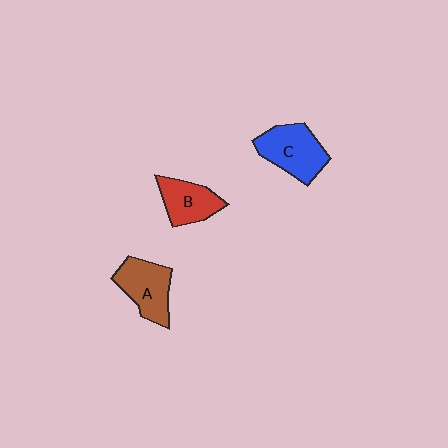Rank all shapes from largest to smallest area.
From largest to smallest: C (blue), A (brown), B (red).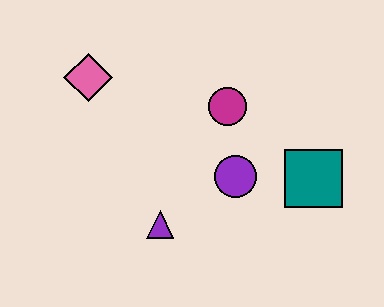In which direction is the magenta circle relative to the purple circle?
The magenta circle is above the purple circle.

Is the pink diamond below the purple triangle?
No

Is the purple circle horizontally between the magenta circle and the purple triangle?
No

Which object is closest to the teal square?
The purple circle is closest to the teal square.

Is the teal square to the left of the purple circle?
No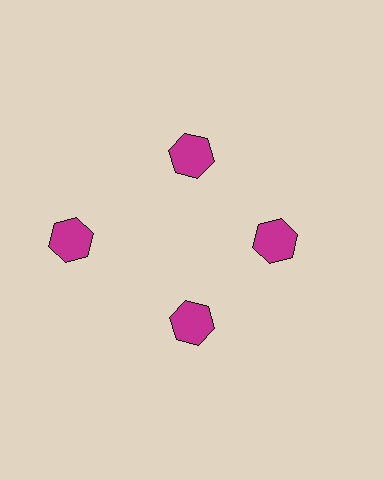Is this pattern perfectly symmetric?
No. The 4 magenta hexagons are arranged in a ring, but one element near the 9 o'clock position is pushed outward from the center, breaking the 4-fold rotational symmetry.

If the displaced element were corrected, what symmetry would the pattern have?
It would have 4-fold rotational symmetry — the pattern would map onto itself every 90 degrees.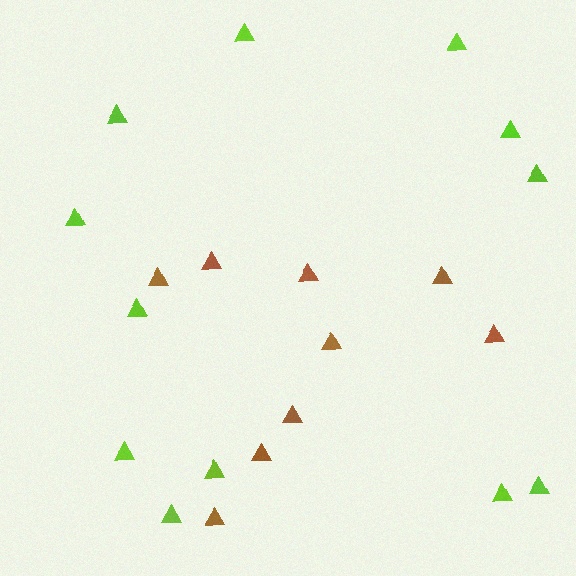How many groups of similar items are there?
There are 2 groups: one group of brown triangles (9) and one group of lime triangles (12).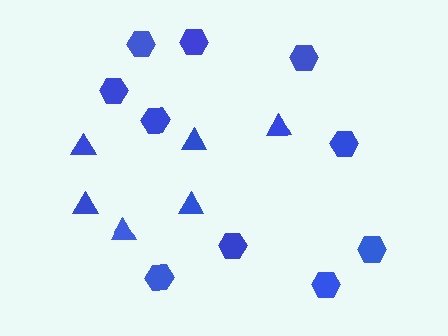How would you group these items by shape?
There are 2 groups: one group of hexagons (10) and one group of triangles (6).